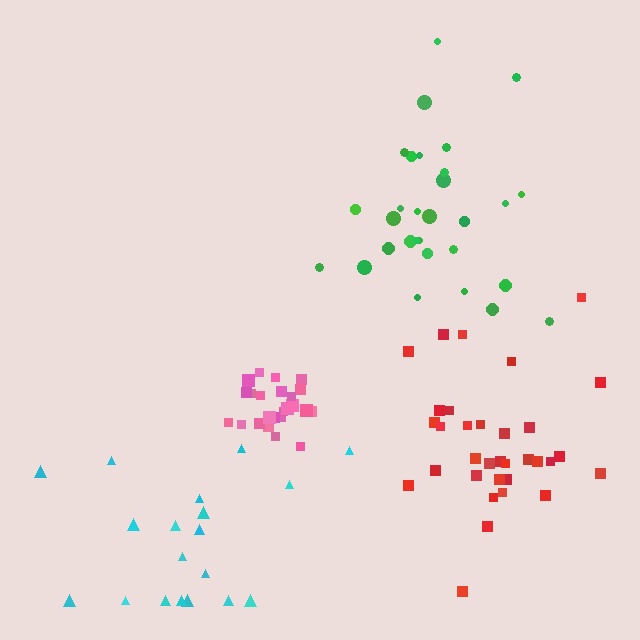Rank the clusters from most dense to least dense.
pink, green, red, cyan.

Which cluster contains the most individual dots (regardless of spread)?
Red (33).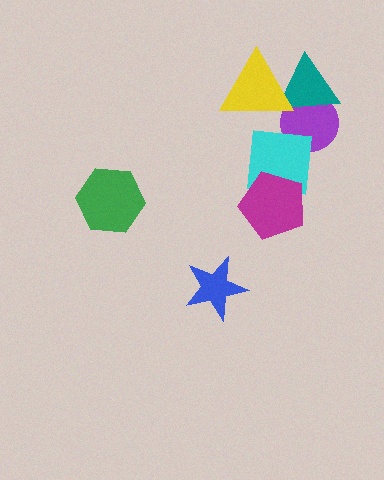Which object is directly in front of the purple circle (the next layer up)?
The teal triangle is directly in front of the purple circle.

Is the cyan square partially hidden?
Yes, it is partially covered by another shape.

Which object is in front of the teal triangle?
The yellow triangle is in front of the teal triangle.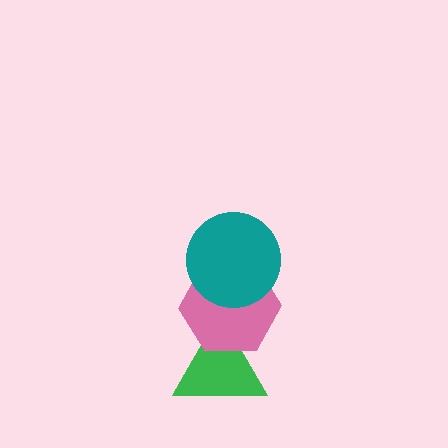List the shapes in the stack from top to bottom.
From top to bottom: the teal circle, the pink hexagon, the green triangle.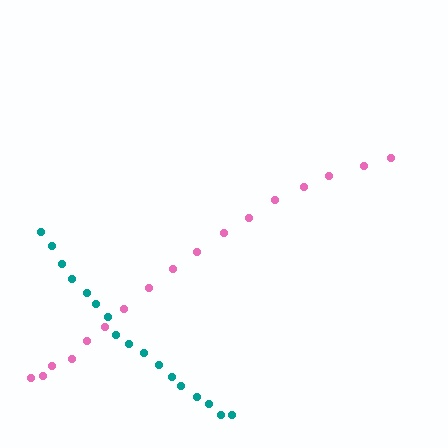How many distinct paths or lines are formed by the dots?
There are 2 distinct paths.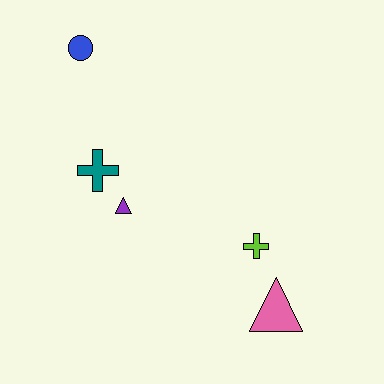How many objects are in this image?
There are 5 objects.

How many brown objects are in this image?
There are no brown objects.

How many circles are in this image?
There is 1 circle.